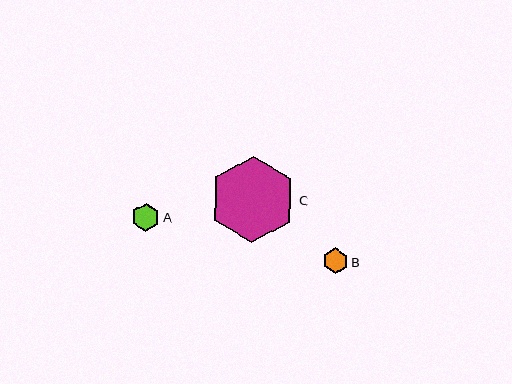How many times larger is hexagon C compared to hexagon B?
Hexagon C is approximately 3.4 times the size of hexagon B.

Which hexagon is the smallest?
Hexagon B is the smallest with a size of approximately 26 pixels.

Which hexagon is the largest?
Hexagon C is the largest with a size of approximately 86 pixels.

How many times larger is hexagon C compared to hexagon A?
Hexagon C is approximately 3.1 times the size of hexagon A.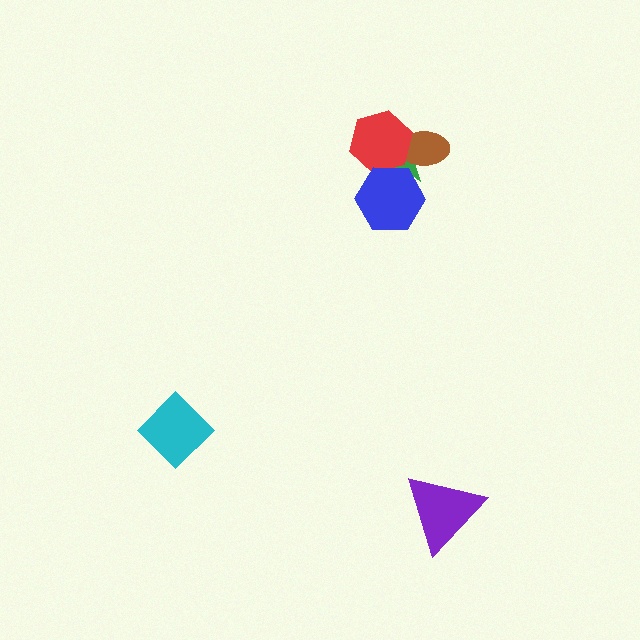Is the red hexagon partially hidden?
Yes, it is partially covered by another shape.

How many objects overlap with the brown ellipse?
2 objects overlap with the brown ellipse.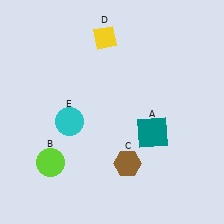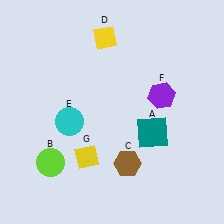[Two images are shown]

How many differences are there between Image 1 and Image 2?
There are 2 differences between the two images.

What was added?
A purple hexagon (F), a yellow diamond (G) were added in Image 2.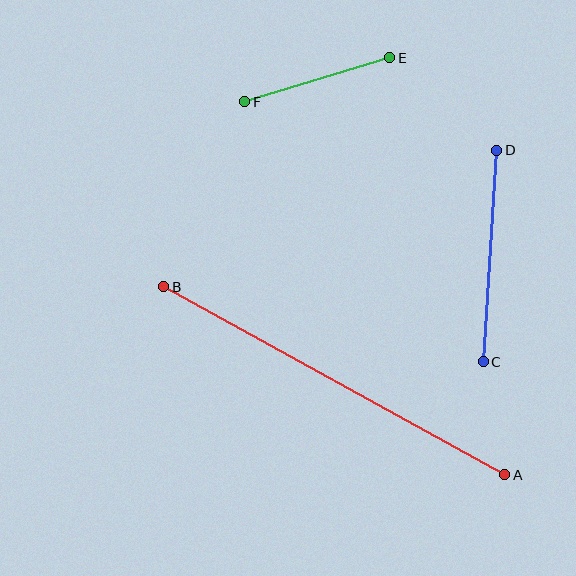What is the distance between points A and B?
The distance is approximately 389 pixels.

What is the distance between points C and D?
The distance is approximately 212 pixels.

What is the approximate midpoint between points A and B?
The midpoint is at approximately (334, 381) pixels.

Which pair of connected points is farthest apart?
Points A and B are farthest apart.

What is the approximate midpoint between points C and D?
The midpoint is at approximately (490, 256) pixels.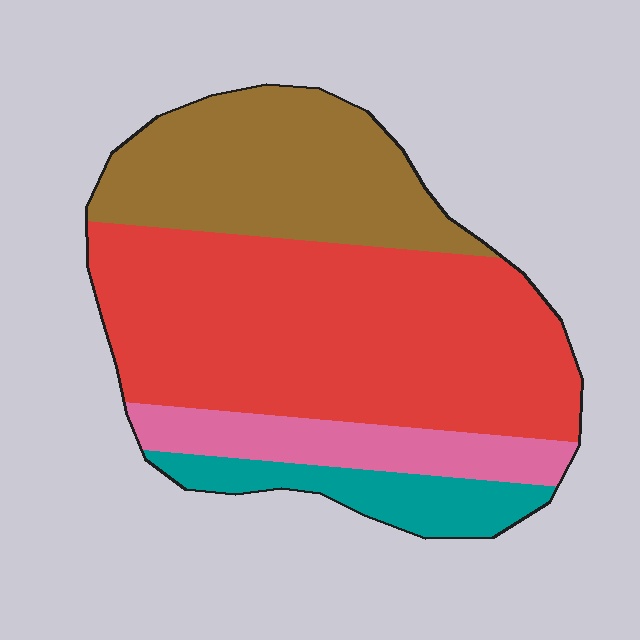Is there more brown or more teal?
Brown.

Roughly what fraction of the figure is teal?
Teal covers roughly 10% of the figure.